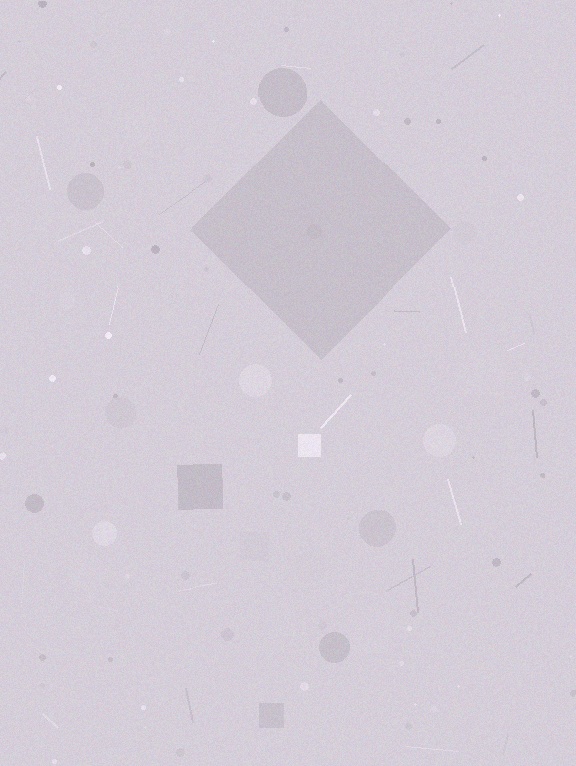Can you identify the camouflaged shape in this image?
The camouflaged shape is a diamond.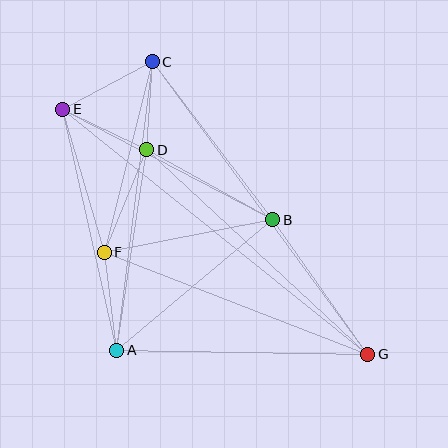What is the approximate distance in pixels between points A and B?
The distance between A and B is approximately 204 pixels.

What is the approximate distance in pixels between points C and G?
The distance between C and G is approximately 363 pixels.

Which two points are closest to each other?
Points C and D are closest to each other.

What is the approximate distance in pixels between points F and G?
The distance between F and G is approximately 282 pixels.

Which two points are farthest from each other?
Points E and G are farthest from each other.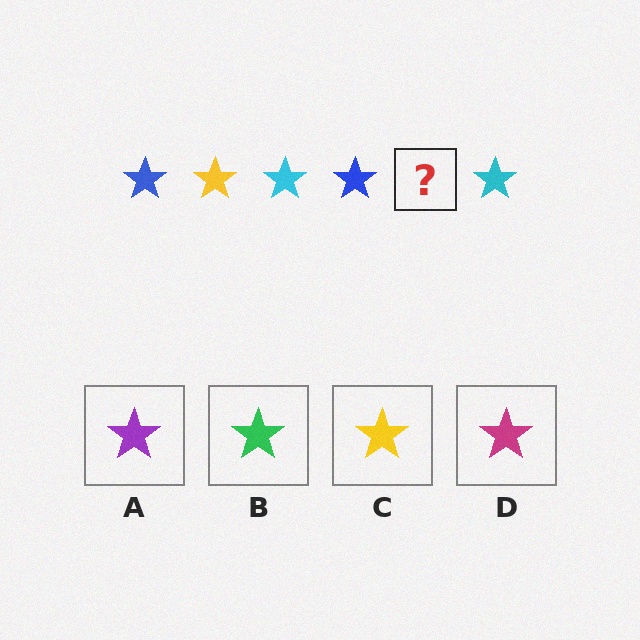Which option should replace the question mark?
Option C.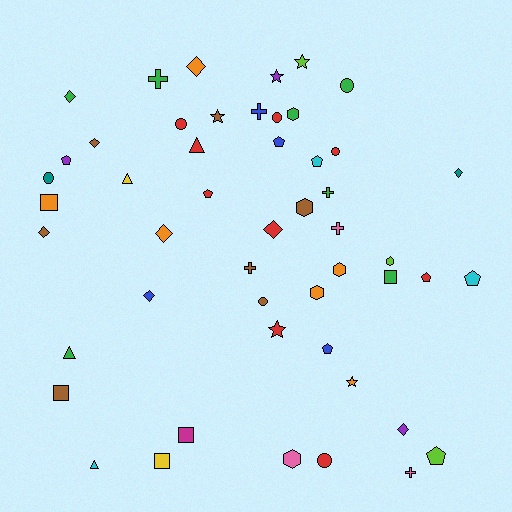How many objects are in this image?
There are 50 objects.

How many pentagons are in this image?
There are 8 pentagons.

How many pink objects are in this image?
There are 3 pink objects.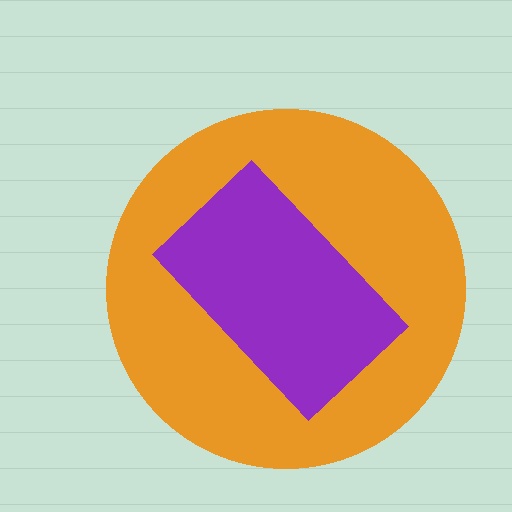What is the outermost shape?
The orange circle.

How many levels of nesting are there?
2.